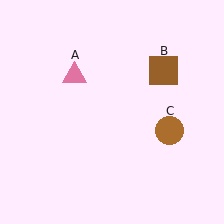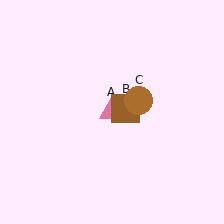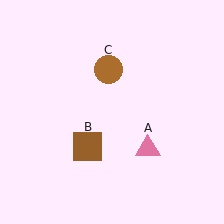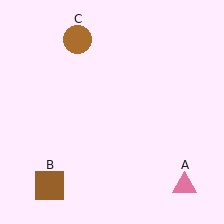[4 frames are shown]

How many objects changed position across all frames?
3 objects changed position: pink triangle (object A), brown square (object B), brown circle (object C).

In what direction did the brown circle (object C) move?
The brown circle (object C) moved up and to the left.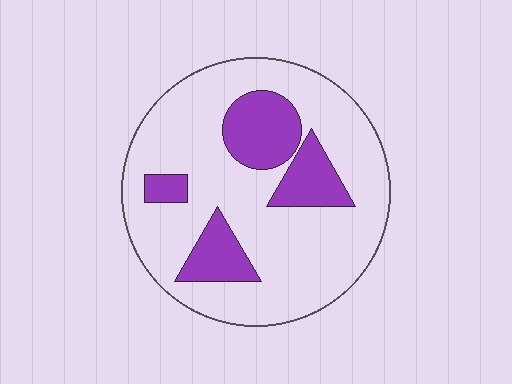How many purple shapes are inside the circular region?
4.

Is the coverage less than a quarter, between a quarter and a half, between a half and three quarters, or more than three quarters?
Less than a quarter.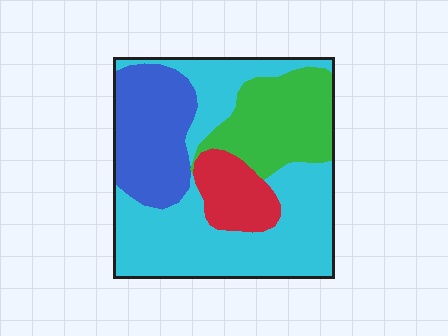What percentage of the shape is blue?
Blue takes up about one fifth (1/5) of the shape.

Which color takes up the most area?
Cyan, at roughly 50%.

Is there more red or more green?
Green.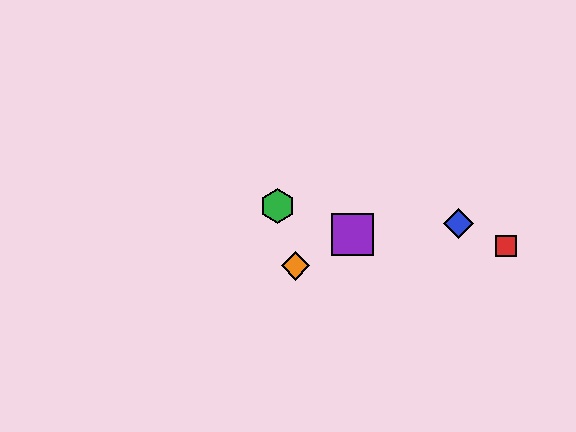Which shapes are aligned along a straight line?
The green hexagon, the yellow diamond, the purple square are aligned along a straight line.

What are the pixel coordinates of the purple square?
The purple square is at (353, 235).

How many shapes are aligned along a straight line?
3 shapes (the green hexagon, the yellow diamond, the purple square) are aligned along a straight line.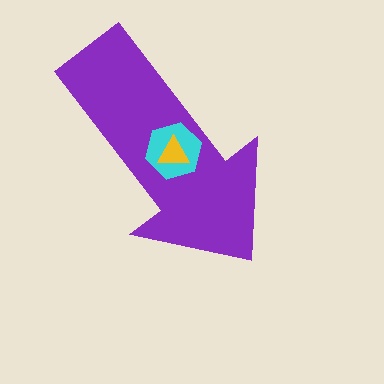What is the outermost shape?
The purple arrow.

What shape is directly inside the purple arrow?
The cyan hexagon.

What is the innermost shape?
The yellow triangle.